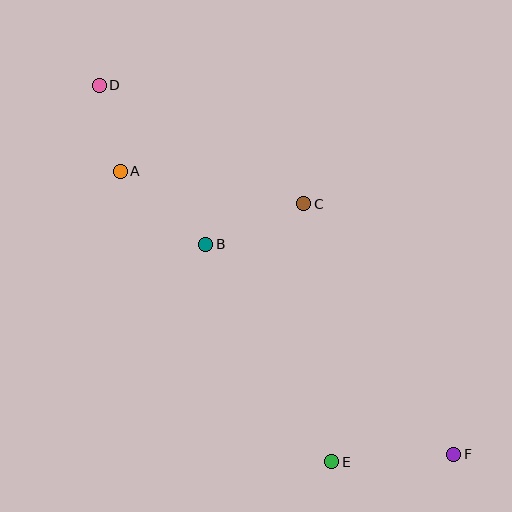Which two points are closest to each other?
Points A and D are closest to each other.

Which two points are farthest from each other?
Points D and F are farthest from each other.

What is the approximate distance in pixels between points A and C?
The distance between A and C is approximately 186 pixels.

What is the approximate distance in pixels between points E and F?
The distance between E and F is approximately 122 pixels.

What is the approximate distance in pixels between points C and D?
The distance between C and D is approximately 236 pixels.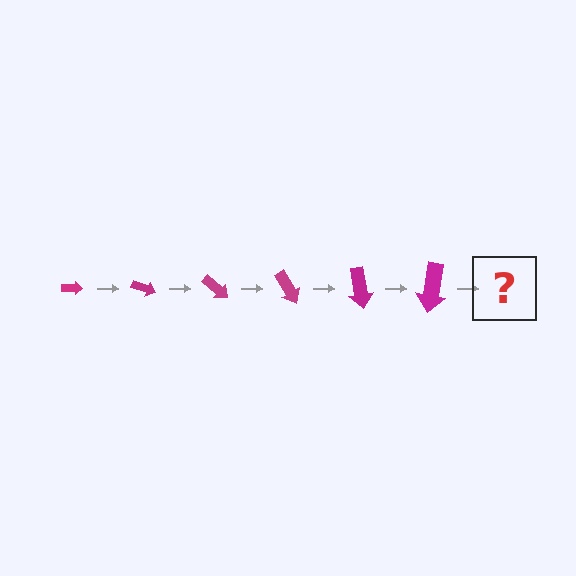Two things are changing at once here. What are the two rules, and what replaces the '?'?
The two rules are that the arrow grows larger each step and it rotates 20 degrees each step. The '?' should be an arrow, larger than the previous one and rotated 120 degrees from the start.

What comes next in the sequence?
The next element should be an arrow, larger than the previous one and rotated 120 degrees from the start.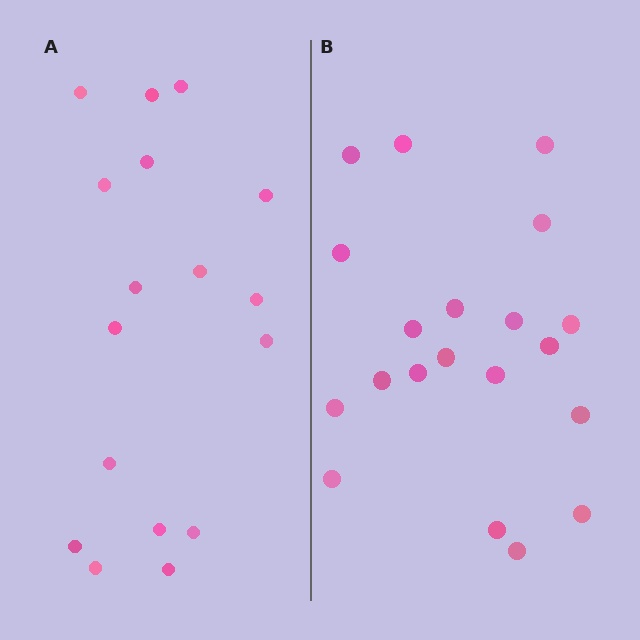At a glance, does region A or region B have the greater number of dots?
Region B (the right region) has more dots.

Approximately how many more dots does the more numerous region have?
Region B has just a few more — roughly 2 or 3 more dots than region A.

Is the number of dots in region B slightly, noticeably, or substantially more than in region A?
Region B has only slightly more — the two regions are fairly close. The ratio is roughly 1.2 to 1.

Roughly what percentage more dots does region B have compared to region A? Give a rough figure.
About 20% more.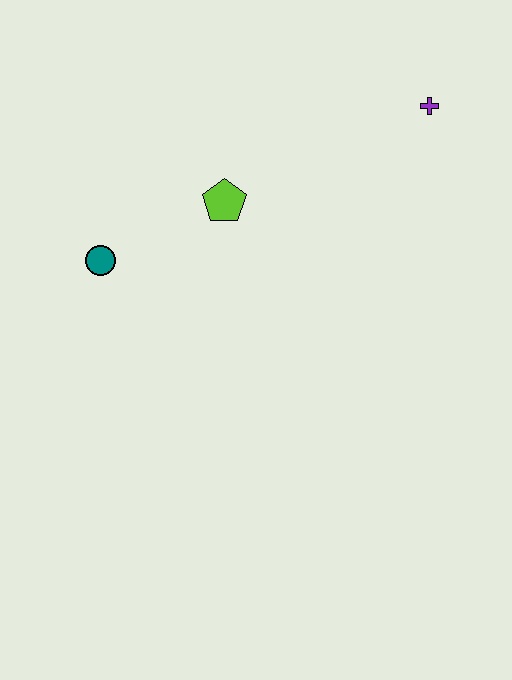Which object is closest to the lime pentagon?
The teal circle is closest to the lime pentagon.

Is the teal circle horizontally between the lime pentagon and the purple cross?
No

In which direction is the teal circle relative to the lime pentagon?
The teal circle is to the left of the lime pentagon.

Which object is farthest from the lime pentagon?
The purple cross is farthest from the lime pentagon.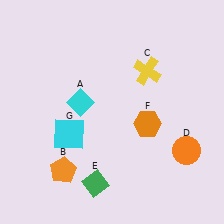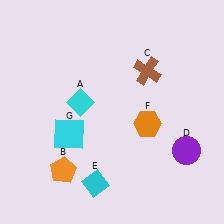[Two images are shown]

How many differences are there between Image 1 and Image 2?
There are 3 differences between the two images.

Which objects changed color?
C changed from yellow to brown. D changed from orange to purple. E changed from green to cyan.